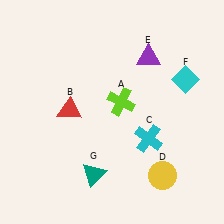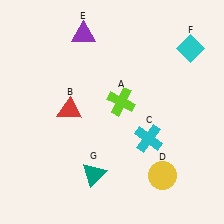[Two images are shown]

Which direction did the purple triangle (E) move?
The purple triangle (E) moved left.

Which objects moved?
The objects that moved are: the purple triangle (E), the cyan diamond (F).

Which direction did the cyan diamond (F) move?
The cyan diamond (F) moved up.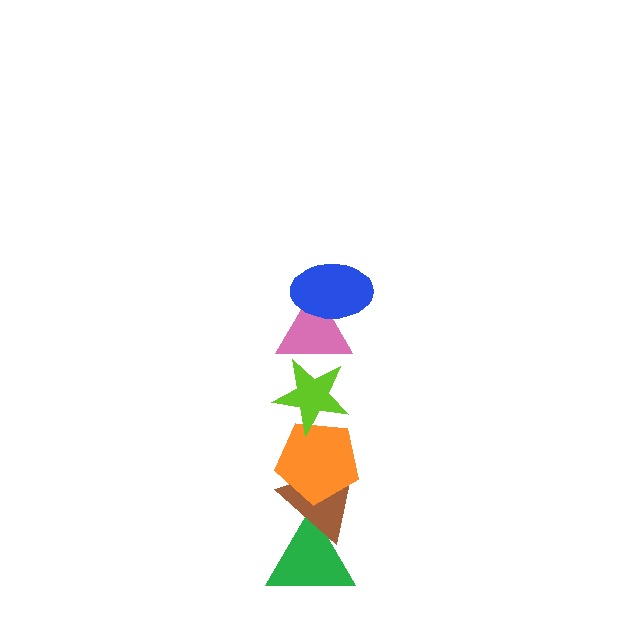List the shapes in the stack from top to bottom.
From top to bottom: the blue ellipse, the pink triangle, the lime star, the orange pentagon, the brown triangle, the green triangle.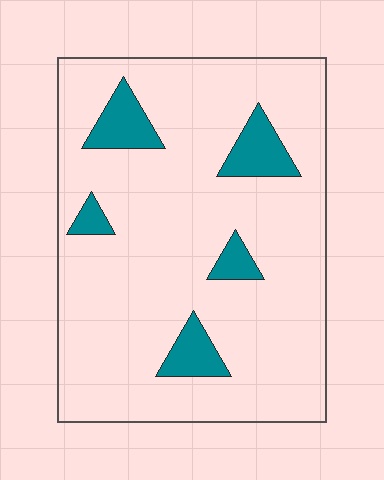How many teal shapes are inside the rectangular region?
5.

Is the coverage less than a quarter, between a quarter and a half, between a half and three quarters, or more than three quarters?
Less than a quarter.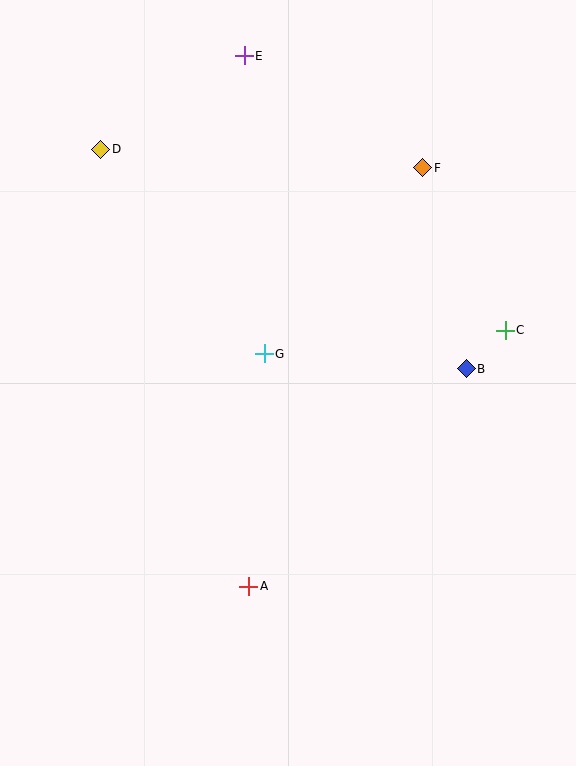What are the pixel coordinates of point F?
Point F is at (423, 168).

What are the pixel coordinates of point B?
Point B is at (466, 369).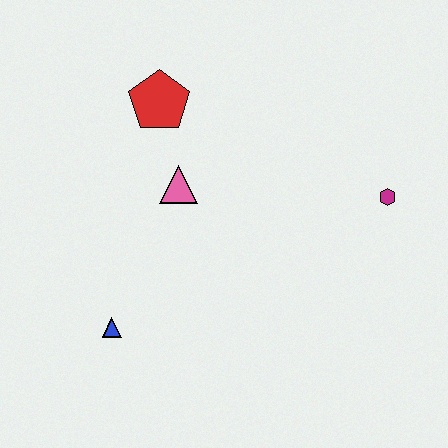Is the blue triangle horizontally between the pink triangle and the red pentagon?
No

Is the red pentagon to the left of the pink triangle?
Yes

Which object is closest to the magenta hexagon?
The pink triangle is closest to the magenta hexagon.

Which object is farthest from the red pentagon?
The magenta hexagon is farthest from the red pentagon.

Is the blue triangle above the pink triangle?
No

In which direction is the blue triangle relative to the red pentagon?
The blue triangle is below the red pentagon.